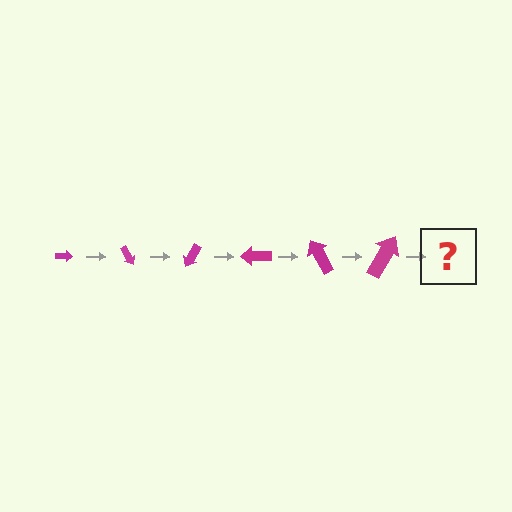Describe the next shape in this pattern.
It should be an arrow, larger than the previous one and rotated 360 degrees from the start.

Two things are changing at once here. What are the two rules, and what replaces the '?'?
The two rules are that the arrow grows larger each step and it rotates 60 degrees each step. The '?' should be an arrow, larger than the previous one and rotated 360 degrees from the start.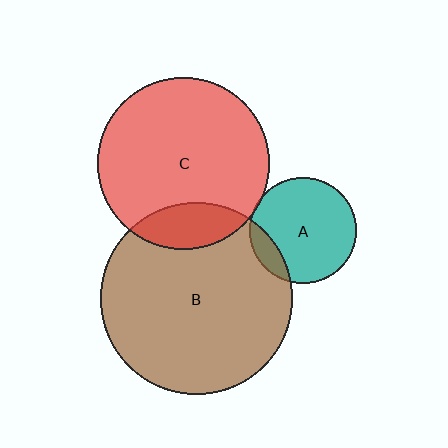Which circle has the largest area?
Circle B (brown).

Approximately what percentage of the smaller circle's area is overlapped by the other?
Approximately 15%.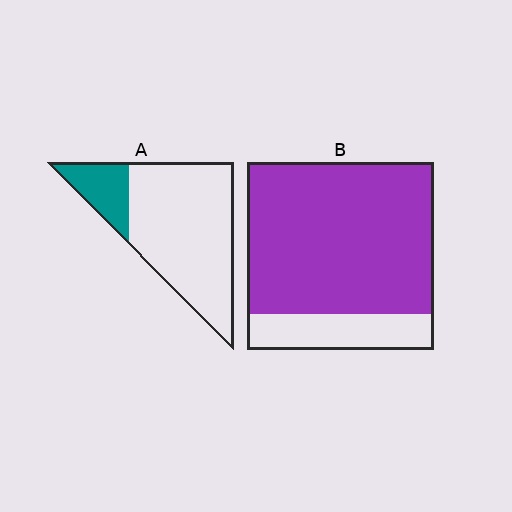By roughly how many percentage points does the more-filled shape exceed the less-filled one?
By roughly 60 percentage points (B over A).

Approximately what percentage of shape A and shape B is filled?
A is approximately 20% and B is approximately 80%.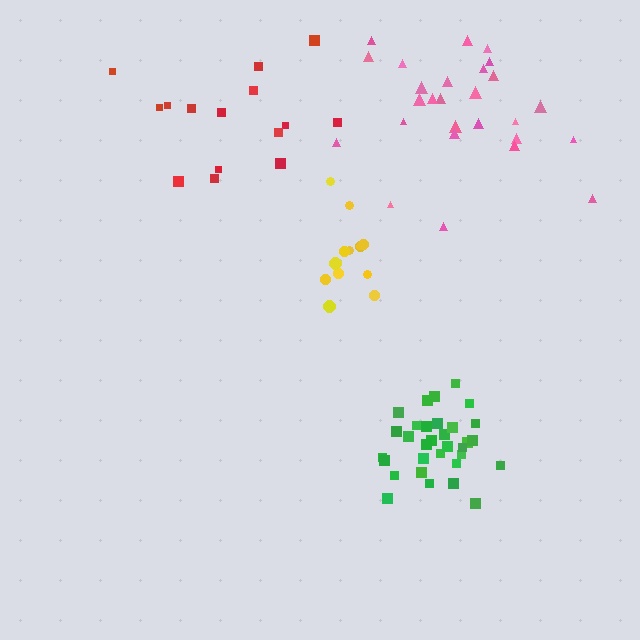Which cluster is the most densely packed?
Green.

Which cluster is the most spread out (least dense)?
Red.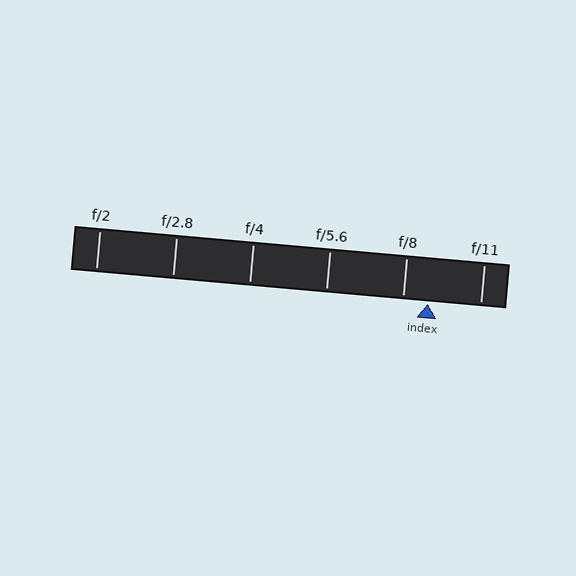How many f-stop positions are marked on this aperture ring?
There are 6 f-stop positions marked.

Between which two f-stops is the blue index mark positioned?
The index mark is between f/8 and f/11.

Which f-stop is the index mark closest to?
The index mark is closest to f/8.